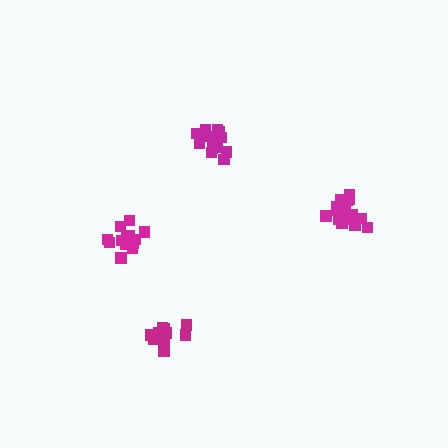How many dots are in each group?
Group 1: 16 dots, Group 2: 19 dots, Group 3: 14 dots, Group 4: 15 dots (64 total).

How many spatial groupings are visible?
There are 4 spatial groupings.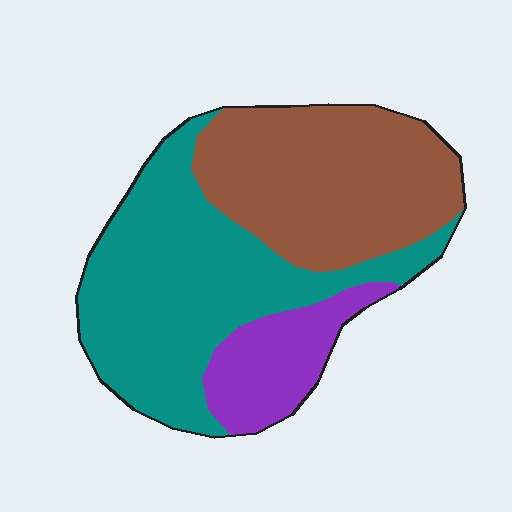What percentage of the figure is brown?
Brown takes up about three eighths (3/8) of the figure.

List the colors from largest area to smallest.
From largest to smallest: teal, brown, purple.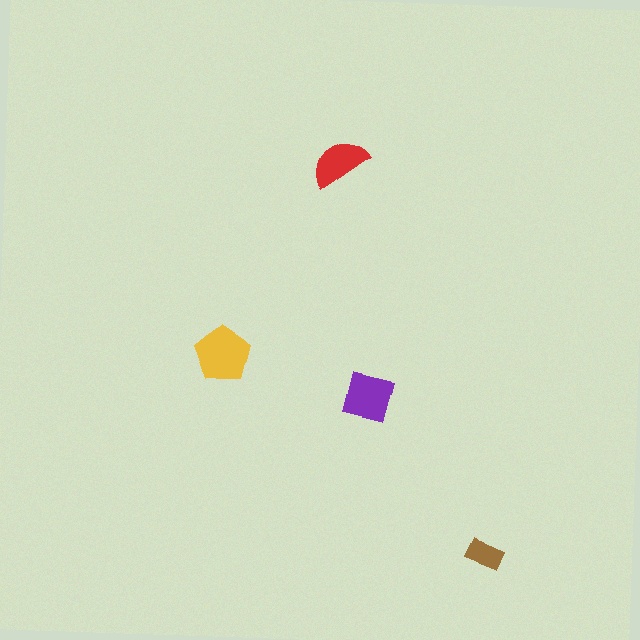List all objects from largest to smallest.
The yellow pentagon, the purple square, the red semicircle, the brown rectangle.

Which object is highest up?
The red semicircle is topmost.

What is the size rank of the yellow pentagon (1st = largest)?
1st.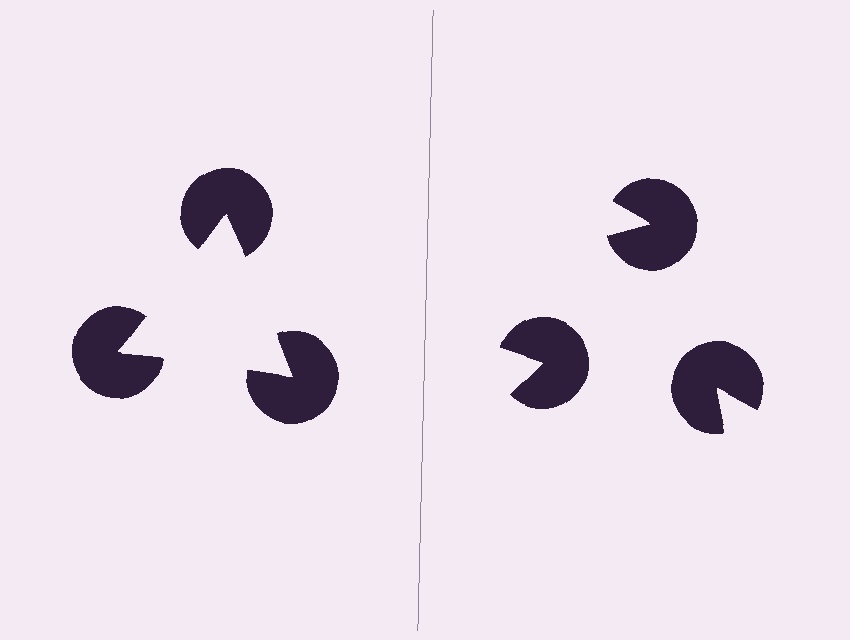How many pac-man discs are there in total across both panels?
6 — 3 on each side.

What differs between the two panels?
The pac-man discs are positioned identically on both sides; only the wedge orientations differ. On the left they align to a triangle; on the right they are misaligned.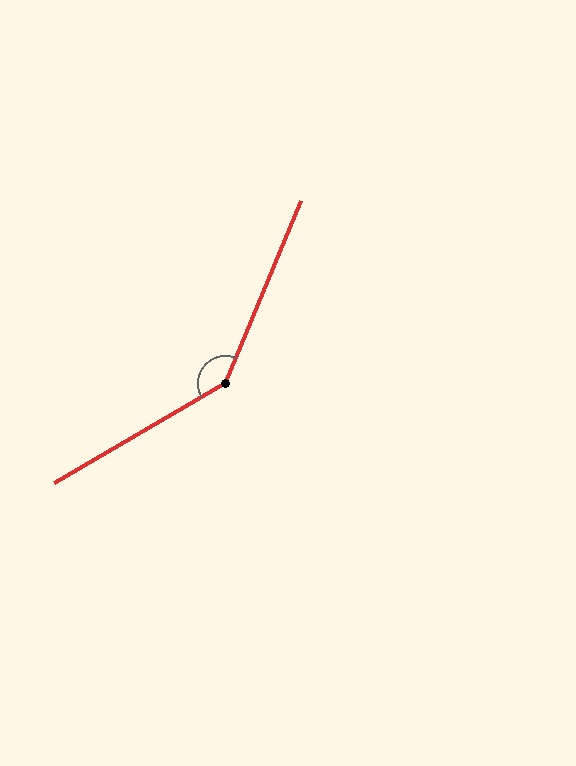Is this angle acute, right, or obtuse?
It is obtuse.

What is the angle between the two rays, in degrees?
Approximately 143 degrees.